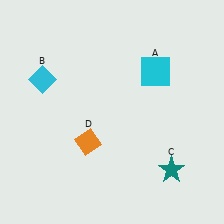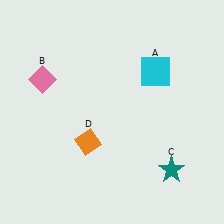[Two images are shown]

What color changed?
The diamond (B) changed from cyan in Image 1 to pink in Image 2.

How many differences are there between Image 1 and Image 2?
There is 1 difference between the two images.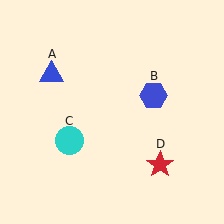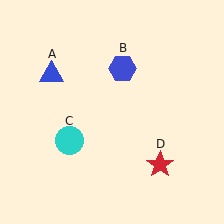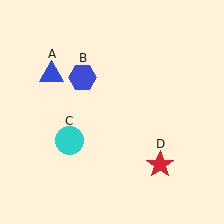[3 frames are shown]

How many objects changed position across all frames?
1 object changed position: blue hexagon (object B).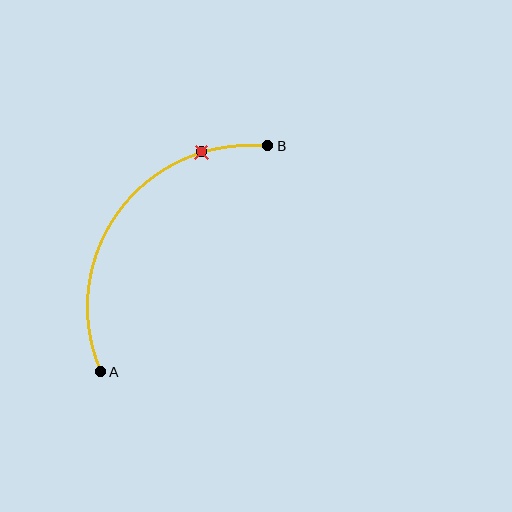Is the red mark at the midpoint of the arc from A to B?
No. The red mark lies on the arc but is closer to endpoint B. The arc midpoint would be at the point on the curve equidistant along the arc from both A and B.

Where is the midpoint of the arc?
The arc midpoint is the point on the curve farthest from the straight line joining A and B. It sits above and to the left of that line.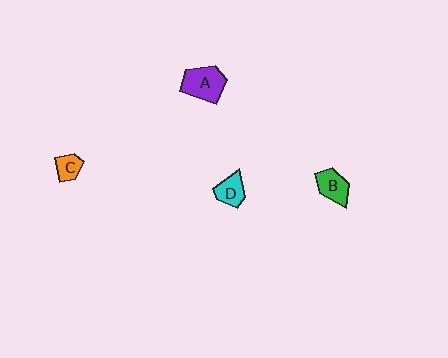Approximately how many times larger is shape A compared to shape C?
Approximately 2.1 times.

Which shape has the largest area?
Shape A (purple).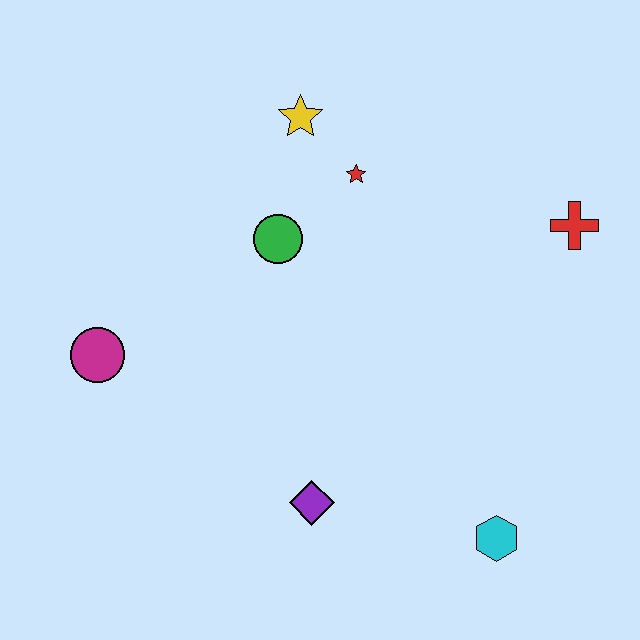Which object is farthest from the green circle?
The cyan hexagon is farthest from the green circle.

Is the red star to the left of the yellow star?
No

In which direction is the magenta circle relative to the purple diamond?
The magenta circle is to the left of the purple diamond.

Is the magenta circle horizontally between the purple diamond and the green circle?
No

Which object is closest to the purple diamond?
The cyan hexagon is closest to the purple diamond.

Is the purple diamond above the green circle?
No